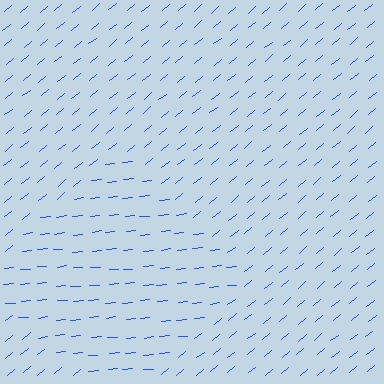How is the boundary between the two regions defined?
The boundary is defined purely by a change in line orientation (approximately 34 degrees difference). All lines are the same color and thickness.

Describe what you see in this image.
The image is filled with small blue line segments. A diamond region in the image has lines oriented differently from the surrounding lines, creating a visible texture boundary.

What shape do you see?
I see a diamond.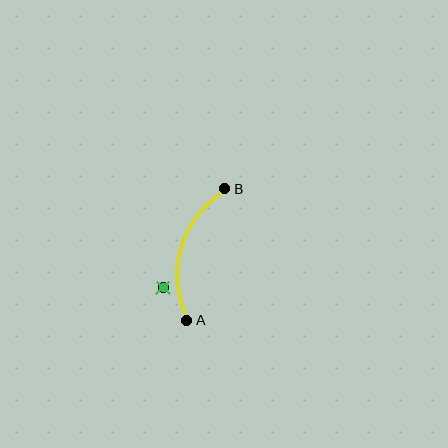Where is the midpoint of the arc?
The arc midpoint is the point on the curve farthest from the straight line joining A and B. It sits to the left of that line.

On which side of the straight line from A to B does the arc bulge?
The arc bulges to the left of the straight line connecting A and B.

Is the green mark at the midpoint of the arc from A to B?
No — the green mark does not lie on the arc at all. It sits slightly outside the curve.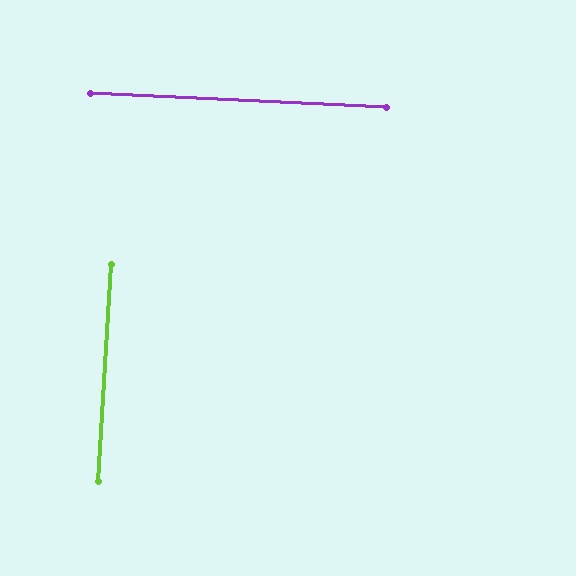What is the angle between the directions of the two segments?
Approximately 89 degrees.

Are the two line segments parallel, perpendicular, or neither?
Perpendicular — they meet at approximately 89°.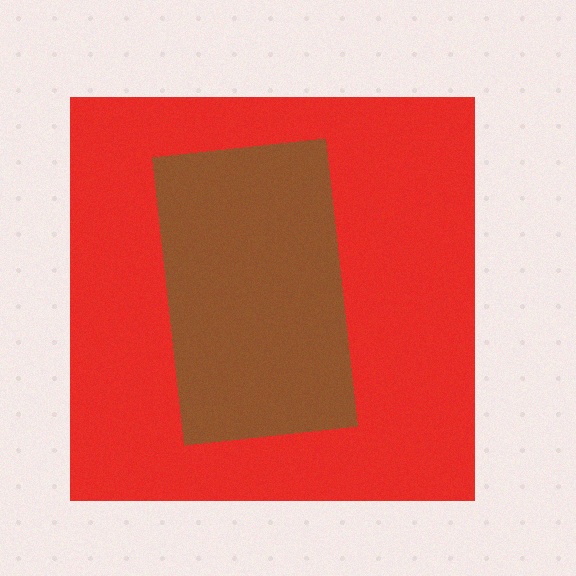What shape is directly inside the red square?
The brown rectangle.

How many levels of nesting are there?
2.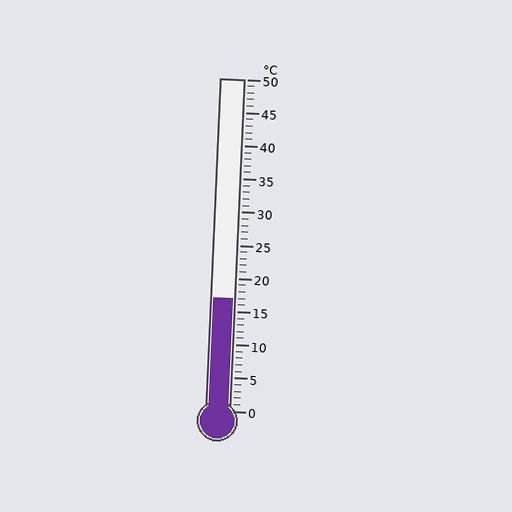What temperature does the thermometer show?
The thermometer shows approximately 17°C.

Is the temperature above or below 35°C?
The temperature is below 35°C.